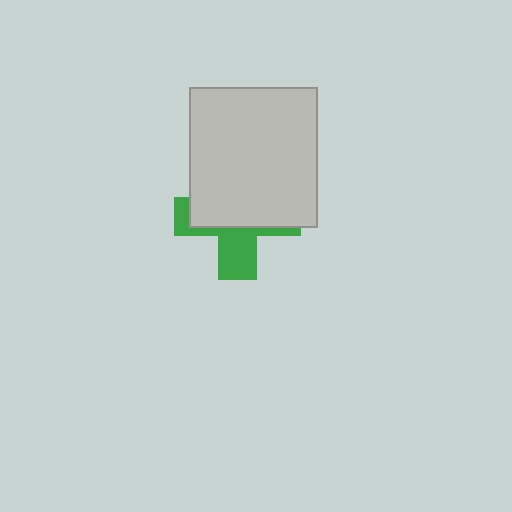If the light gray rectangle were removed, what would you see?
You would see the complete green cross.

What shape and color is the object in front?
The object in front is a light gray rectangle.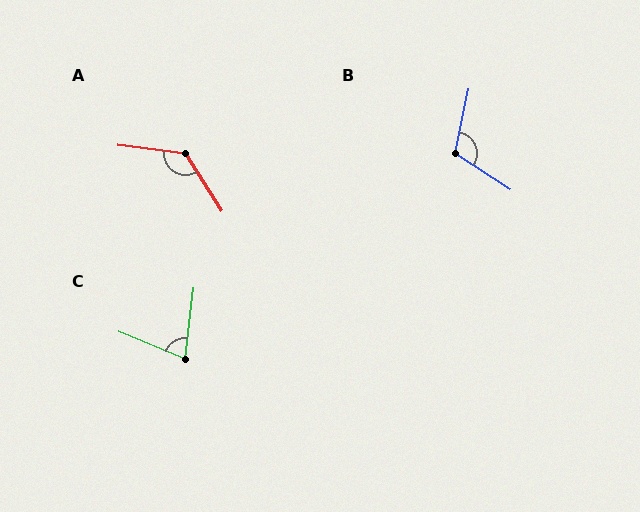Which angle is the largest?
A, at approximately 130 degrees.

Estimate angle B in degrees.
Approximately 112 degrees.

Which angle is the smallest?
C, at approximately 74 degrees.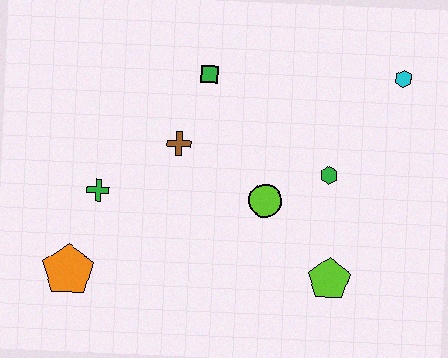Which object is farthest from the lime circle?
The orange pentagon is farthest from the lime circle.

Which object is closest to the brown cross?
The green square is closest to the brown cross.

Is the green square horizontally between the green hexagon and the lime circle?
No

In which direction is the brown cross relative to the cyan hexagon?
The brown cross is to the left of the cyan hexagon.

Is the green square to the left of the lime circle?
Yes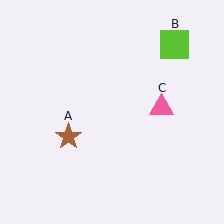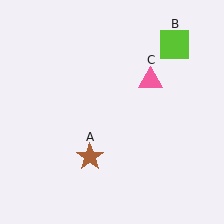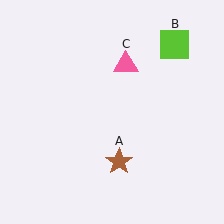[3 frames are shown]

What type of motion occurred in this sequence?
The brown star (object A), pink triangle (object C) rotated counterclockwise around the center of the scene.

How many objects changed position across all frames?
2 objects changed position: brown star (object A), pink triangle (object C).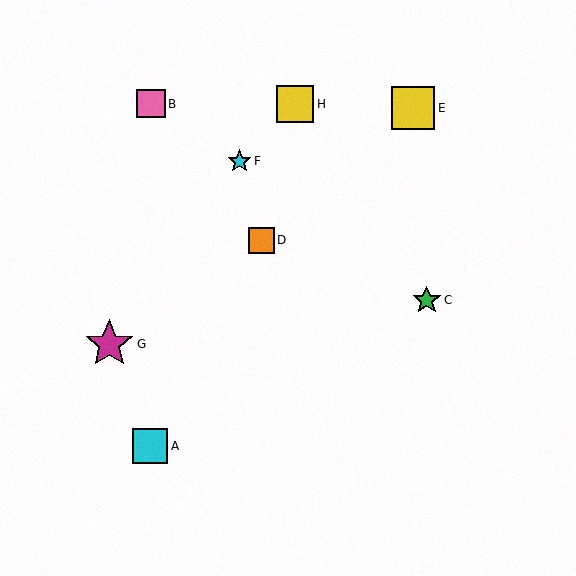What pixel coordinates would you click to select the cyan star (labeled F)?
Click at (240, 161) to select the cyan star F.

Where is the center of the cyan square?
The center of the cyan square is at (150, 446).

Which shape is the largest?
The magenta star (labeled G) is the largest.